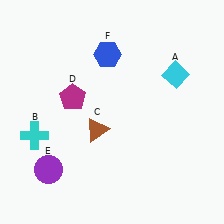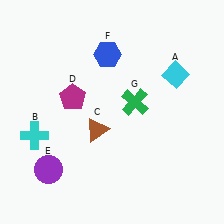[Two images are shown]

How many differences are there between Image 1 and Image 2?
There is 1 difference between the two images.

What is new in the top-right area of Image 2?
A green cross (G) was added in the top-right area of Image 2.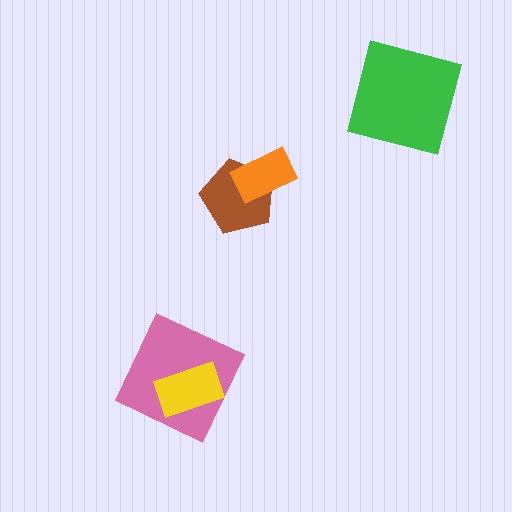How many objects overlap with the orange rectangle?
1 object overlaps with the orange rectangle.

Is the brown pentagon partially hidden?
Yes, it is partially covered by another shape.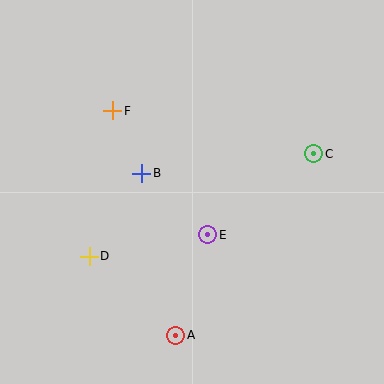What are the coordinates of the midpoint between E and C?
The midpoint between E and C is at (261, 194).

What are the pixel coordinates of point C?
Point C is at (314, 154).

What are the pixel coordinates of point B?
Point B is at (142, 173).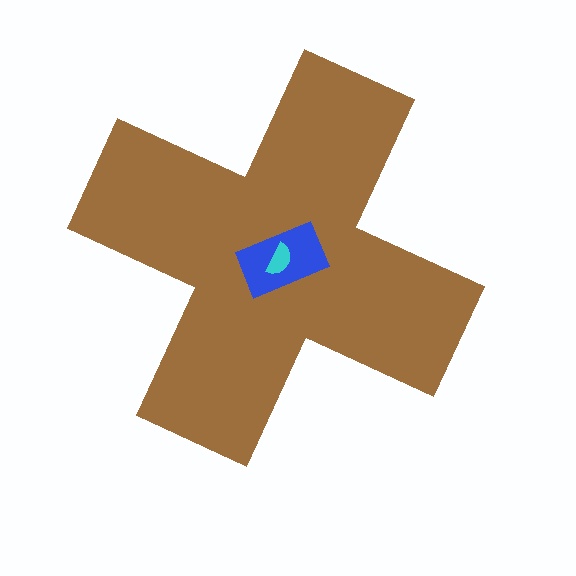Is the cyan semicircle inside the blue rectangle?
Yes.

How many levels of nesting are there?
3.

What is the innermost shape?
The cyan semicircle.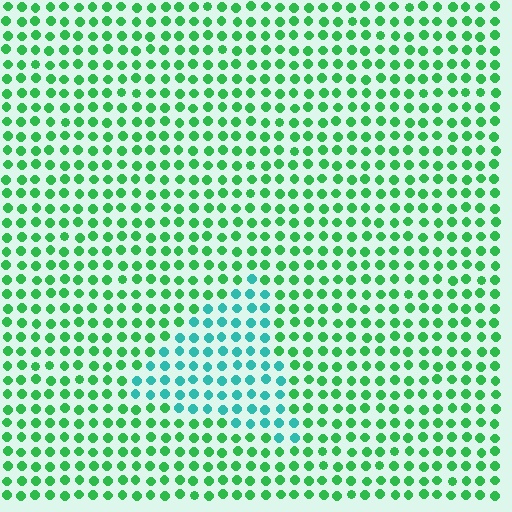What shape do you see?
I see a triangle.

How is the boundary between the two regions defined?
The boundary is defined purely by a slight shift in hue (about 41 degrees). Spacing, size, and orientation are identical on both sides.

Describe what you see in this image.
The image is filled with small green elements in a uniform arrangement. A triangle-shaped region is visible where the elements are tinted to a slightly different hue, forming a subtle color boundary.